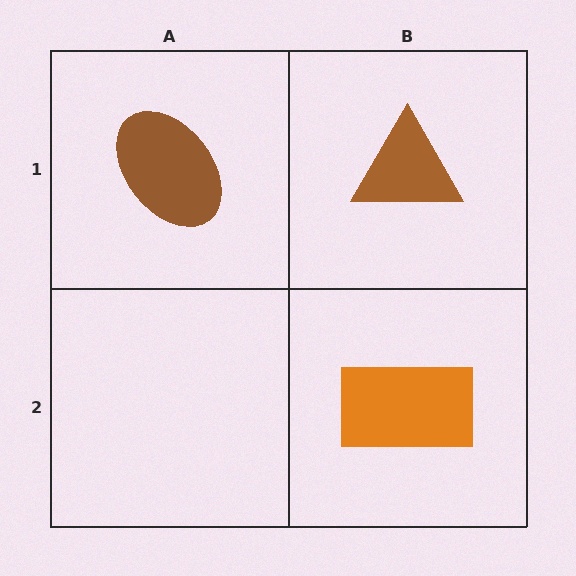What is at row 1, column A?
A brown ellipse.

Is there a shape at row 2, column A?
No, that cell is empty.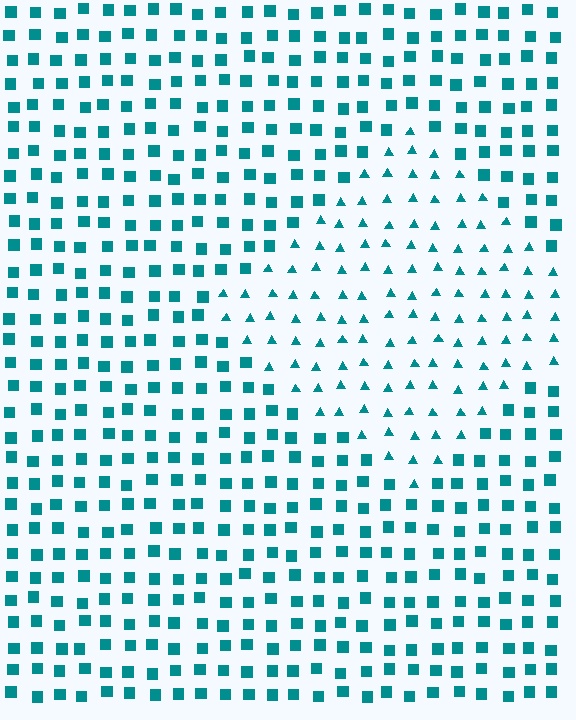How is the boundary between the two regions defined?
The boundary is defined by a change in element shape: triangles inside vs. squares outside. All elements share the same color and spacing.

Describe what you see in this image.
The image is filled with small teal elements arranged in a uniform grid. A diamond-shaped region contains triangles, while the surrounding area contains squares. The boundary is defined purely by the change in element shape.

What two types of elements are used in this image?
The image uses triangles inside the diamond region and squares outside it.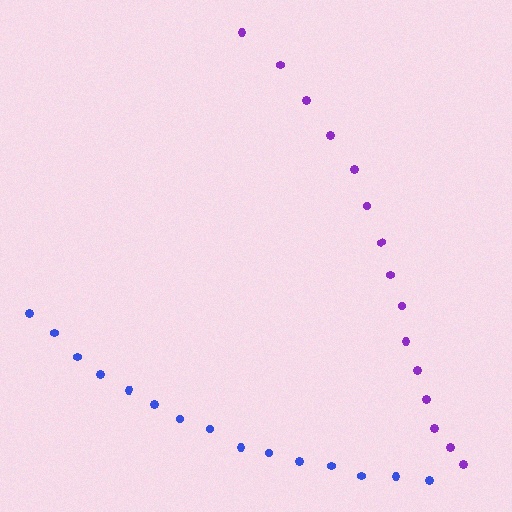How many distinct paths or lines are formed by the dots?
There are 2 distinct paths.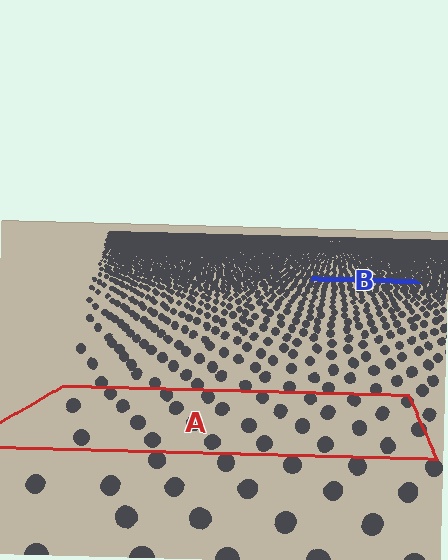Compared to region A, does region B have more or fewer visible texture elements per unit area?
Region B has more texture elements per unit area — they are packed more densely because it is farther away.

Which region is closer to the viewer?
Region A is closer. The texture elements there are larger and more spread out.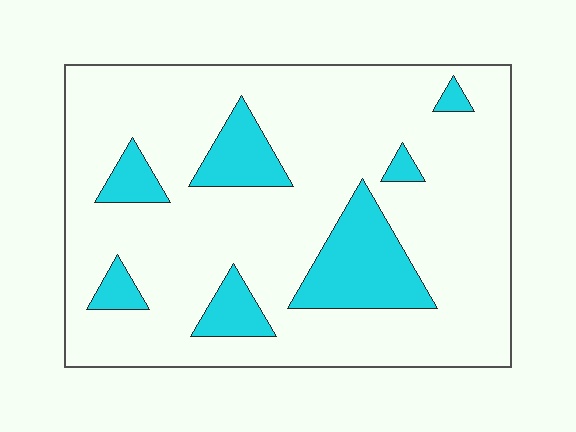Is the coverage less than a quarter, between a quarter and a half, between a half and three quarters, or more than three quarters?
Less than a quarter.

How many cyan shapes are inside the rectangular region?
7.